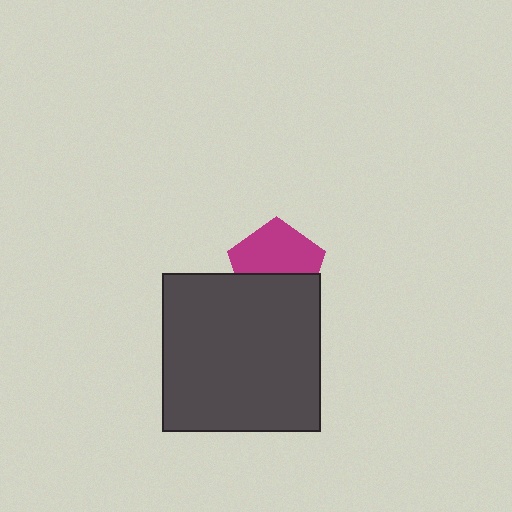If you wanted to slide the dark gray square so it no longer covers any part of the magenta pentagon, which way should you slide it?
Slide it down — that is the most direct way to separate the two shapes.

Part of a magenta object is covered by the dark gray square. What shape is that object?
It is a pentagon.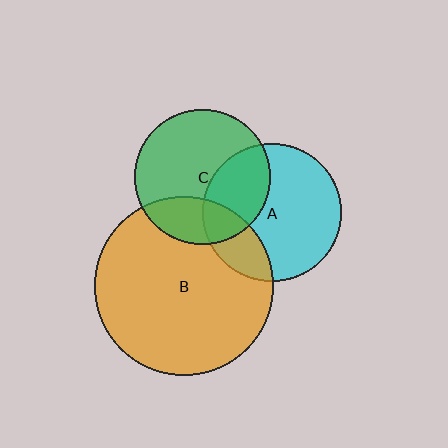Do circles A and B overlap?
Yes.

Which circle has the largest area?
Circle B (orange).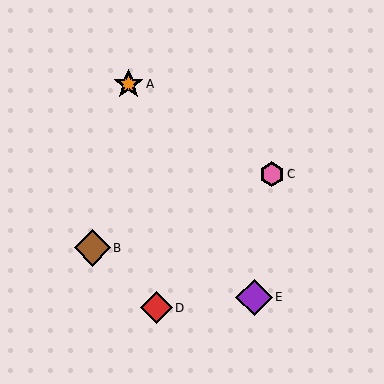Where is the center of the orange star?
The center of the orange star is at (128, 84).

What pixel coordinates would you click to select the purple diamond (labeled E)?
Click at (254, 297) to select the purple diamond E.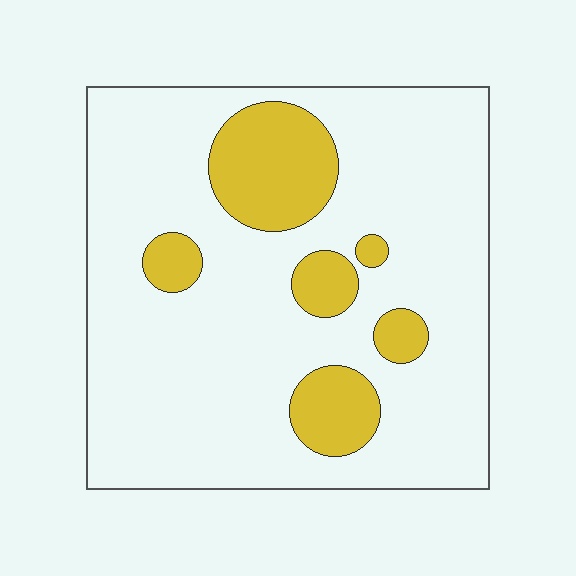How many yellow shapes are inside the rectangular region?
6.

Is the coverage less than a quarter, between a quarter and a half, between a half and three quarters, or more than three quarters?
Less than a quarter.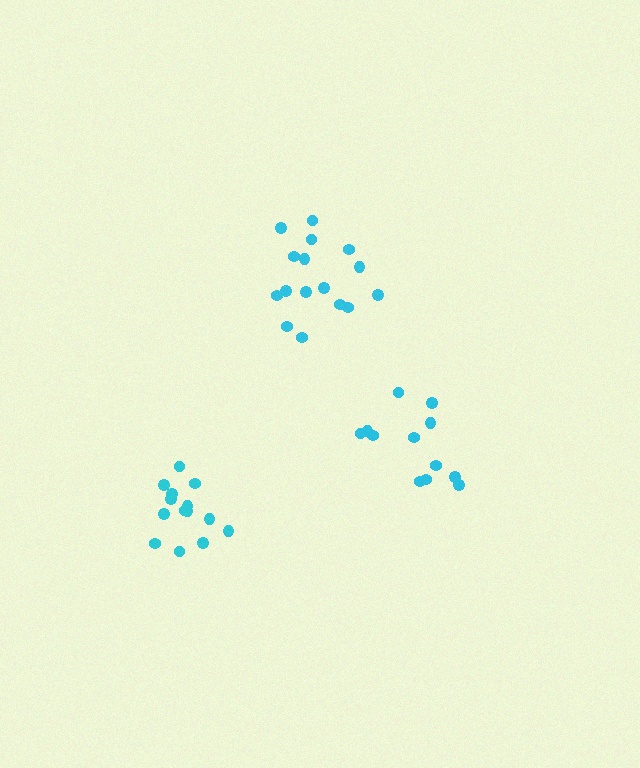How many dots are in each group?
Group 1: 16 dots, Group 2: 14 dots, Group 3: 12 dots (42 total).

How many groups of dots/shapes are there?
There are 3 groups.